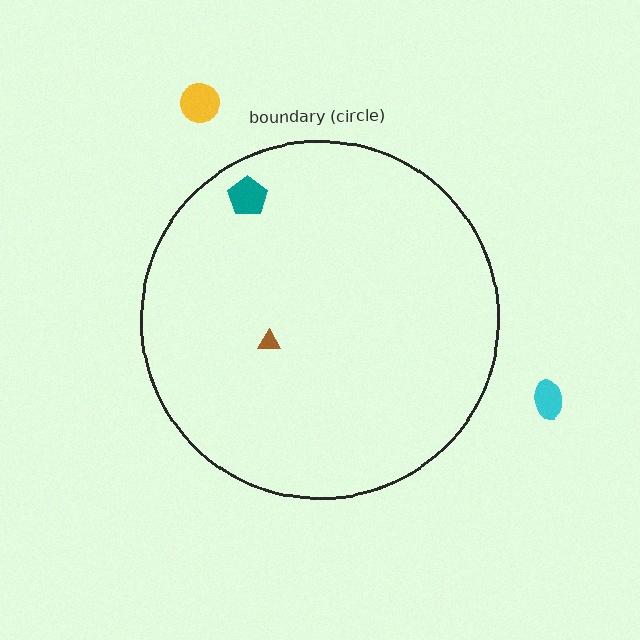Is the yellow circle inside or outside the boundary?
Outside.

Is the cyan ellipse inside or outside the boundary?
Outside.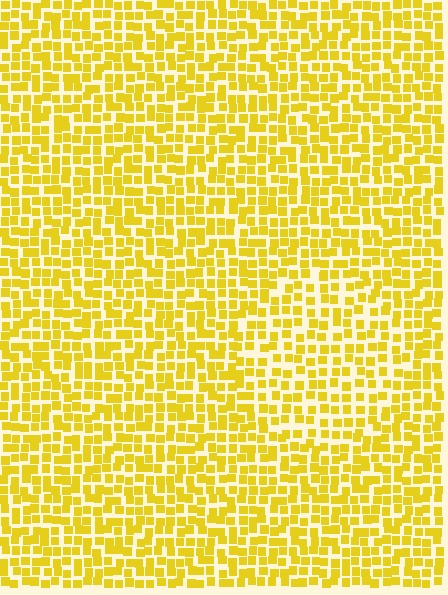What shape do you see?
I see a circle.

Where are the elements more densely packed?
The elements are more densely packed outside the circle boundary.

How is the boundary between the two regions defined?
The boundary is defined by a change in element density (approximately 1.4x ratio). All elements are the same color, size, and shape.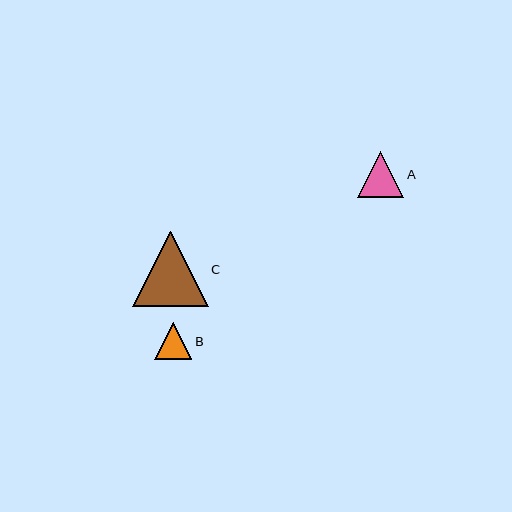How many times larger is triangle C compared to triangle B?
Triangle C is approximately 2.0 times the size of triangle B.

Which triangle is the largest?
Triangle C is the largest with a size of approximately 75 pixels.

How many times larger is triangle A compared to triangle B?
Triangle A is approximately 1.2 times the size of triangle B.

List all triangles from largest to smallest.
From largest to smallest: C, A, B.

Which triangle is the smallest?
Triangle B is the smallest with a size of approximately 37 pixels.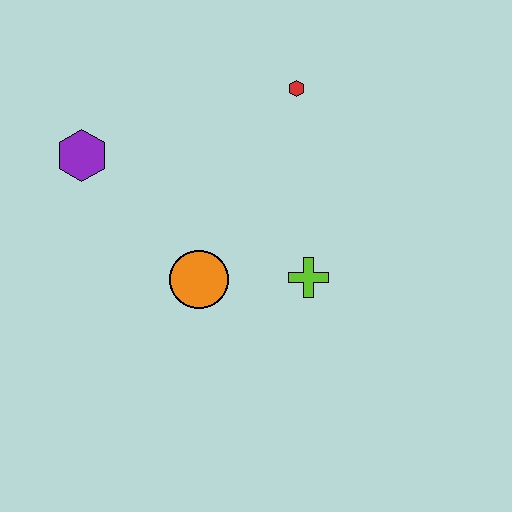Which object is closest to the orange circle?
The lime cross is closest to the orange circle.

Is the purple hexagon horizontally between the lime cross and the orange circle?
No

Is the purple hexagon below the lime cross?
No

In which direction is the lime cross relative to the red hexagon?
The lime cross is below the red hexagon.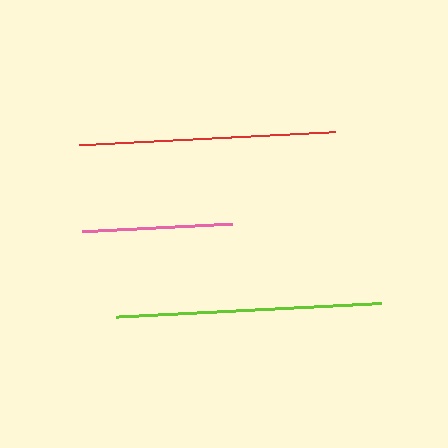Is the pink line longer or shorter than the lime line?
The lime line is longer than the pink line.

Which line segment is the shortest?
The pink line is the shortest at approximately 151 pixels.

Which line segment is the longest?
The lime line is the longest at approximately 266 pixels.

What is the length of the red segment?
The red segment is approximately 257 pixels long.